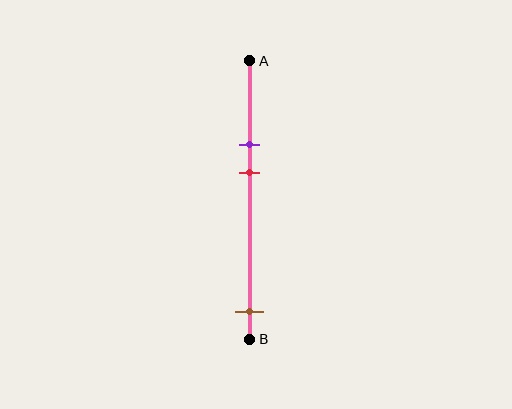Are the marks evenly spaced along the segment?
No, the marks are not evenly spaced.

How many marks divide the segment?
There are 3 marks dividing the segment.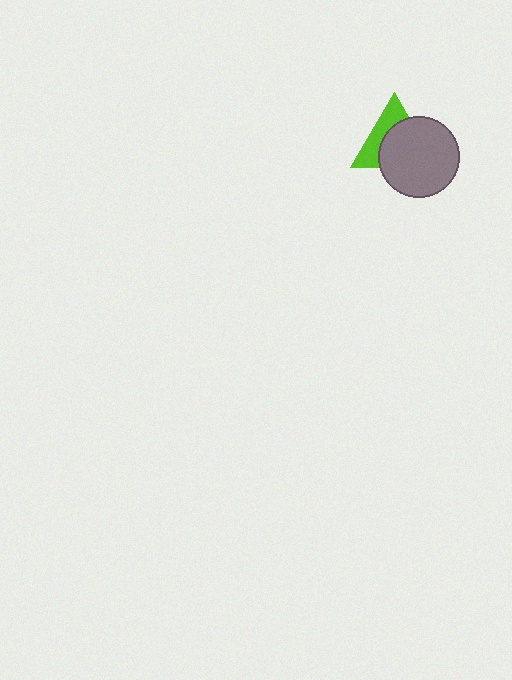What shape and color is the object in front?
The object in front is a gray circle.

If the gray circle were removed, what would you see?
You would see the complete lime triangle.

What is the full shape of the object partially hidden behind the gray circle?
The partially hidden object is a lime triangle.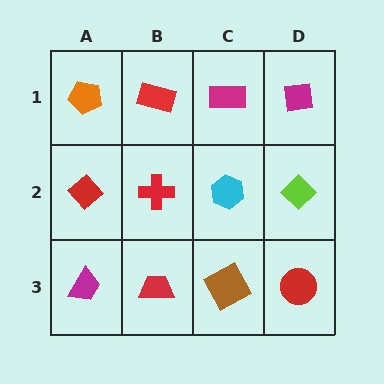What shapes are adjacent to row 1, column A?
A red diamond (row 2, column A), a red rectangle (row 1, column B).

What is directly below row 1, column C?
A cyan hexagon.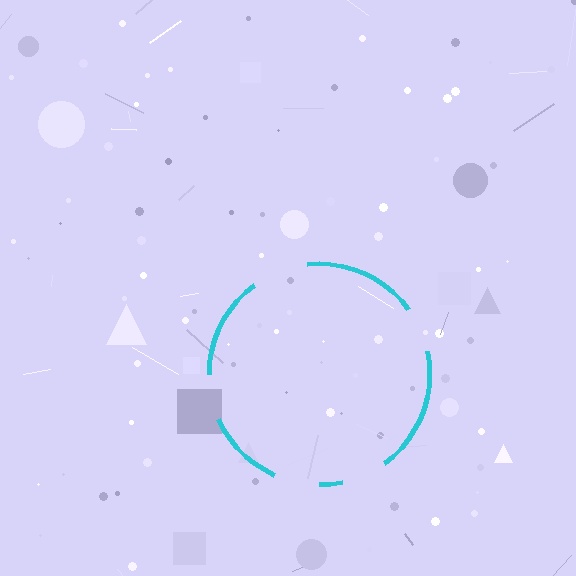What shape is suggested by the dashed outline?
The dashed outline suggests a circle.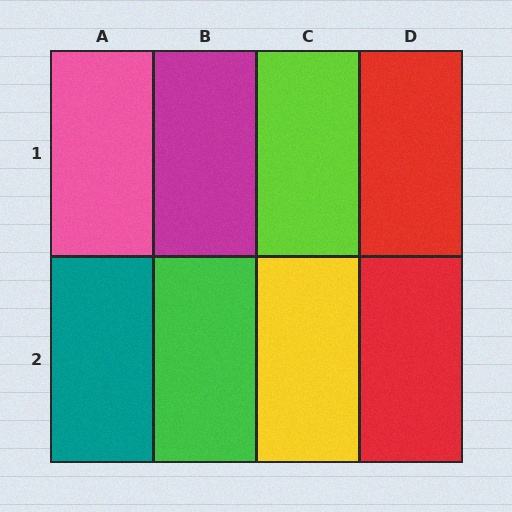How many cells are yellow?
1 cell is yellow.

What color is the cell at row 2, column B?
Green.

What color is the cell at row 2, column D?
Red.